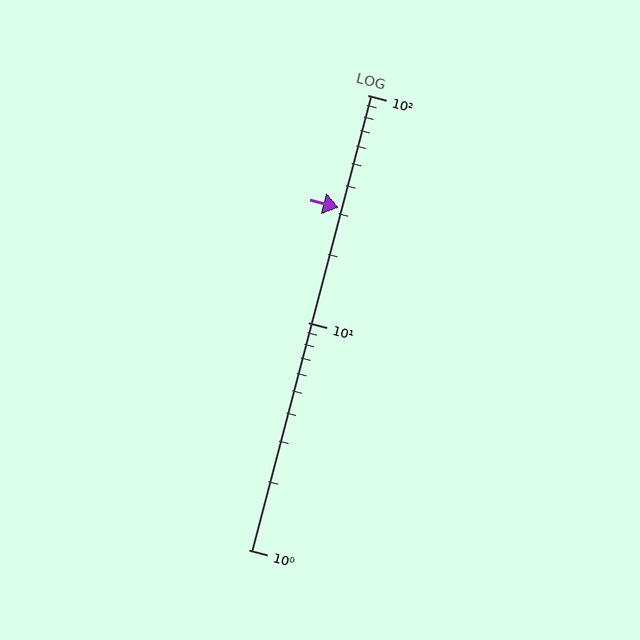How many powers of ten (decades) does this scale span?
The scale spans 2 decades, from 1 to 100.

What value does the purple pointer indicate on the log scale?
The pointer indicates approximately 32.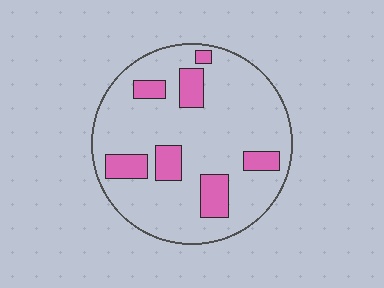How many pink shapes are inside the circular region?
7.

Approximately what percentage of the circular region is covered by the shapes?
Approximately 20%.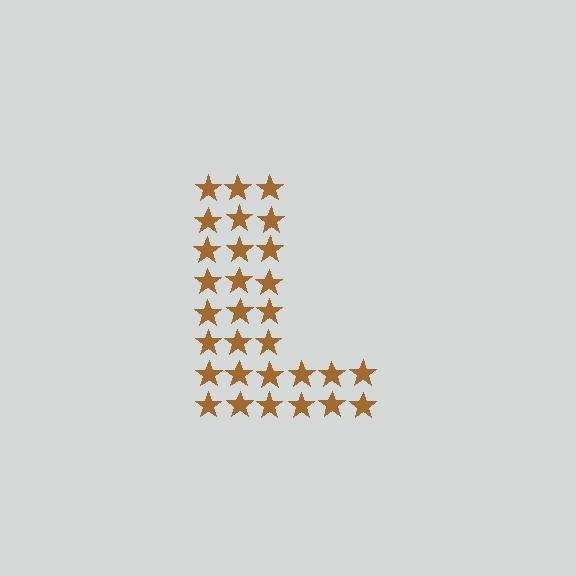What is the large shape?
The large shape is the letter L.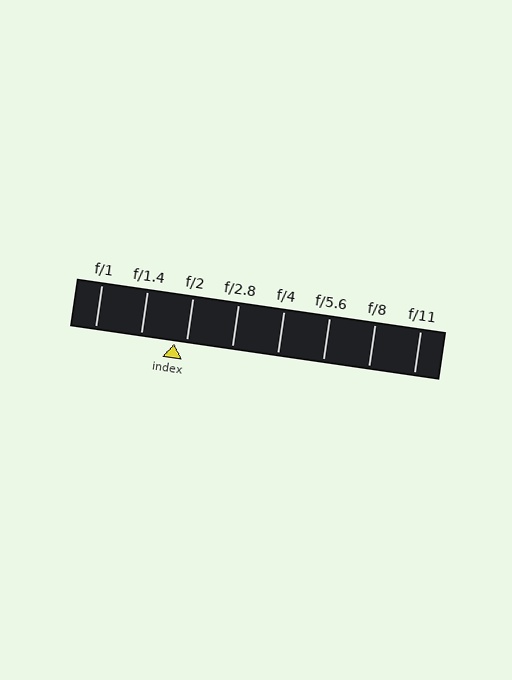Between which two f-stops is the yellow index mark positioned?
The index mark is between f/1.4 and f/2.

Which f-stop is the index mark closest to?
The index mark is closest to f/2.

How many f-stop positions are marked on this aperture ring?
There are 8 f-stop positions marked.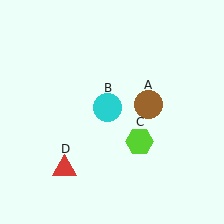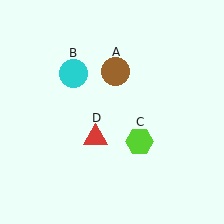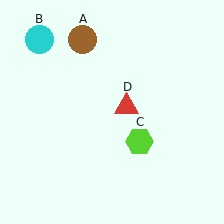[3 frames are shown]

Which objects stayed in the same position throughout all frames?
Lime hexagon (object C) remained stationary.